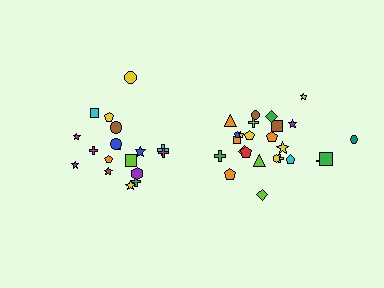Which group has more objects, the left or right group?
The right group.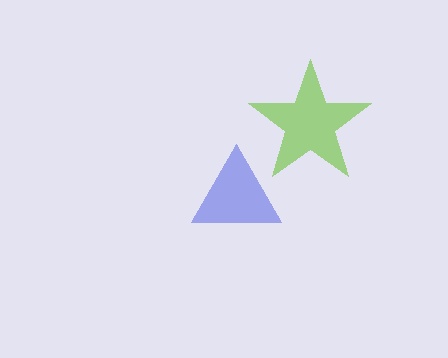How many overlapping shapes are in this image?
There are 2 overlapping shapes in the image.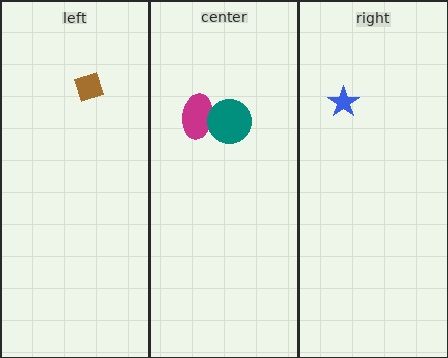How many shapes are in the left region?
1.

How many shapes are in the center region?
2.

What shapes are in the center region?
The magenta ellipse, the teal circle.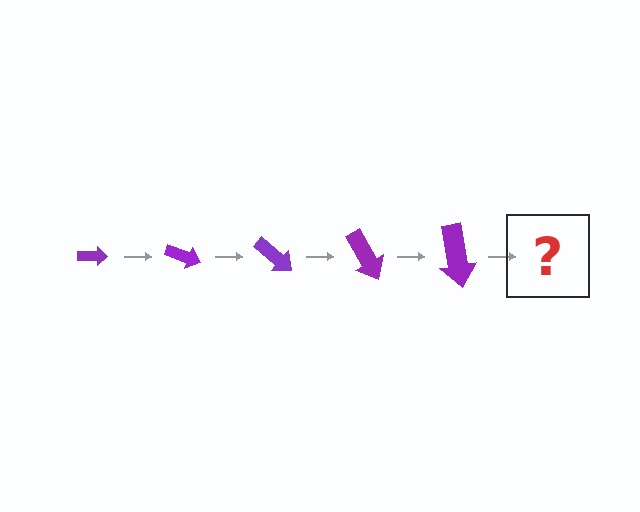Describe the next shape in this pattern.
It should be an arrow, larger than the previous one and rotated 100 degrees from the start.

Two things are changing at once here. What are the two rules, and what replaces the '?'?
The two rules are that the arrow grows larger each step and it rotates 20 degrees each step. The '?' should be an arrow, larger than the previous one and rotated 100 degrees from the start.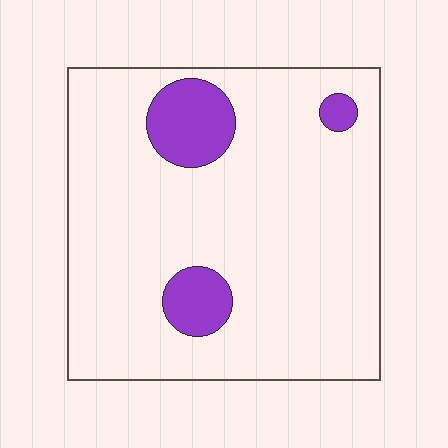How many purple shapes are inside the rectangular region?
3.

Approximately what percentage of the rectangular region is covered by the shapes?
Approximately 10%.